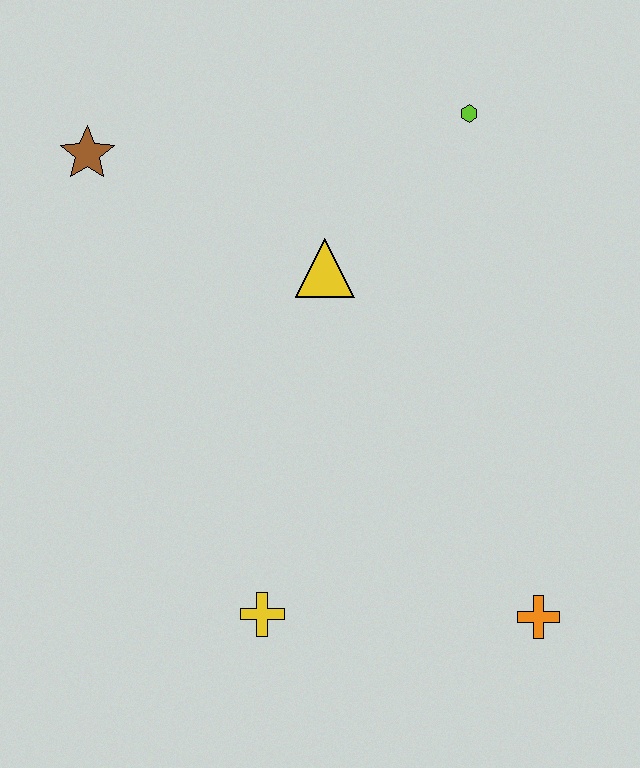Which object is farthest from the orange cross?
The brown star is farthest from the orange cross.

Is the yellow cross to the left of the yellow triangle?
Yes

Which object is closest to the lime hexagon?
The yellow triangle is closest to the lime hexagon.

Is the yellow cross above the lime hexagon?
No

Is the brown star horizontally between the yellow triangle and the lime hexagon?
No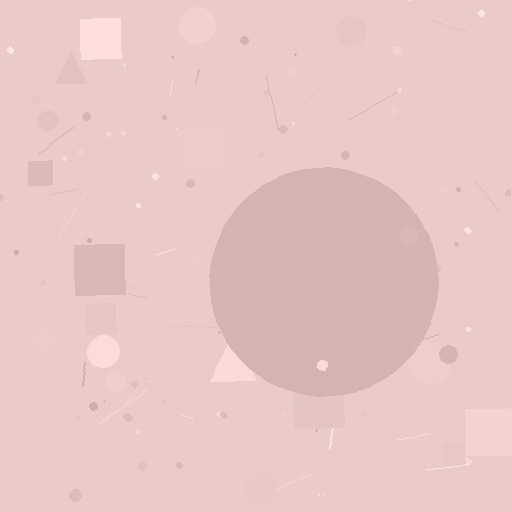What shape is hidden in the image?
A circle is hidden in the image.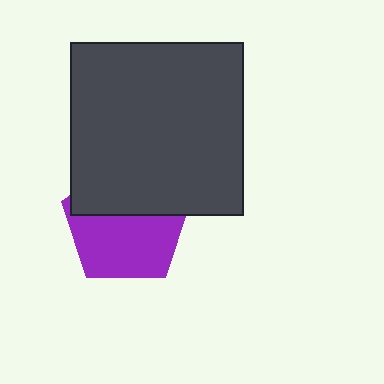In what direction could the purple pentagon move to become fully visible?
The purple pentagon could move down. That would shift it out from behind the dark gray square entirely.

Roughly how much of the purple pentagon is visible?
About half of it is visible (roughly 57%).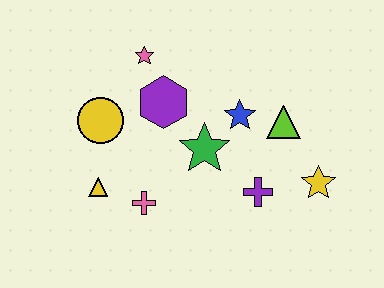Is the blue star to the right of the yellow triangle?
Yes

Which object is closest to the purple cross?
The yellow star is closest to the purple cross.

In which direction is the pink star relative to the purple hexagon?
The pink star is above the purple hexagon.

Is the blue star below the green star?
No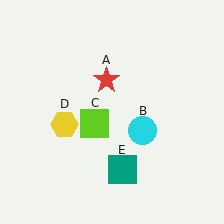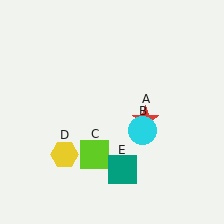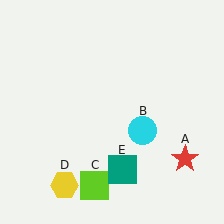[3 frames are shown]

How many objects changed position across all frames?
3 objects changed position: red star (object A), lime square (object C), yellow hexagon (object D).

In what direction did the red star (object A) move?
The red star (object A) moved down and to the right.